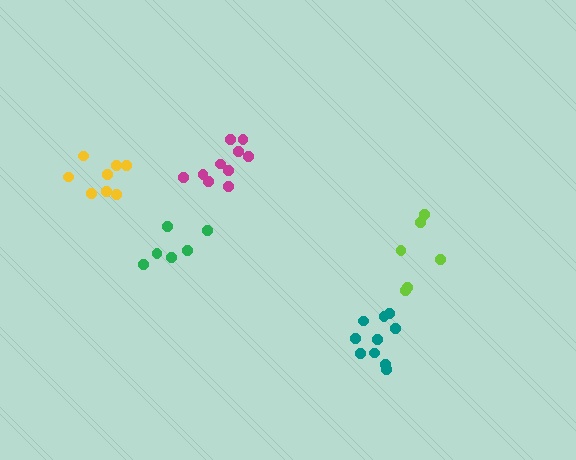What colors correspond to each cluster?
The clusters are colored: magenta, green, teal, yellow, lime.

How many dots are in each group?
Group 1: 10 dots, Group 2: 6 dots, Group 3: 10 dots, Group 4: 8 dots, Group 5: 6 dots (40 total).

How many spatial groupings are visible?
There are 5 spatial groupings.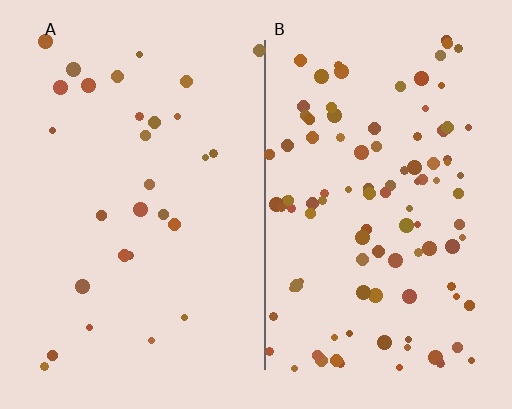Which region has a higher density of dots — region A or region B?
B (the right).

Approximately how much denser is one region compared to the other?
Approximately 3.6× — region B over region A.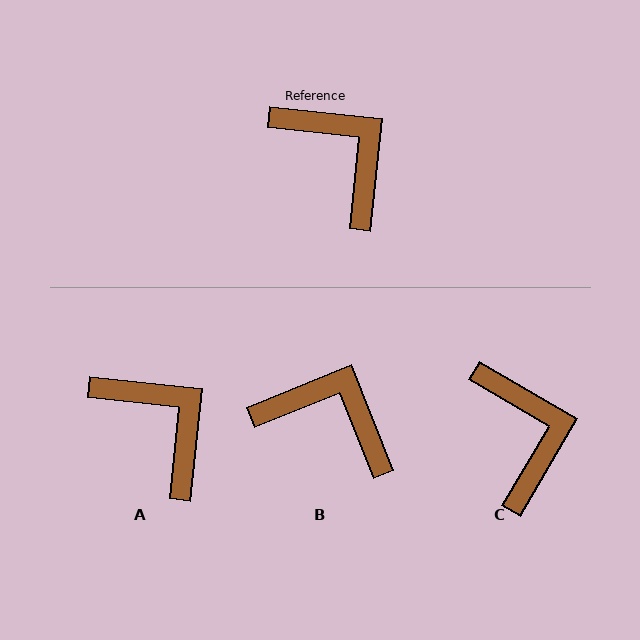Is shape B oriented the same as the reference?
No, it is off by about 28 degrees.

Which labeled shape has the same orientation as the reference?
A.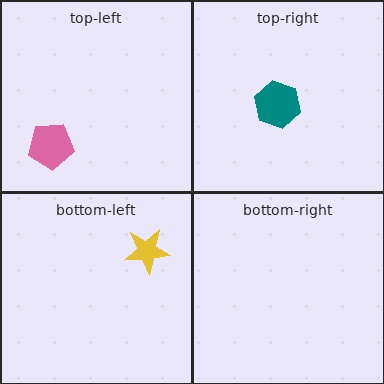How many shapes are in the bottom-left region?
1.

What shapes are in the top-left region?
The pink pentagon.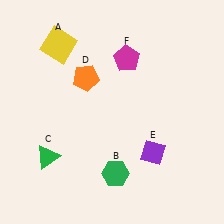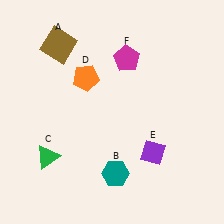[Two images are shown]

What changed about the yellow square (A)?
In Image 1, A is yellow. In Image 2, it changed to brown.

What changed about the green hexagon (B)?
In Image 1, B is green. In Image 2, it changed to teal.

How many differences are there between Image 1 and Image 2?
There are 2 differences between the two images.